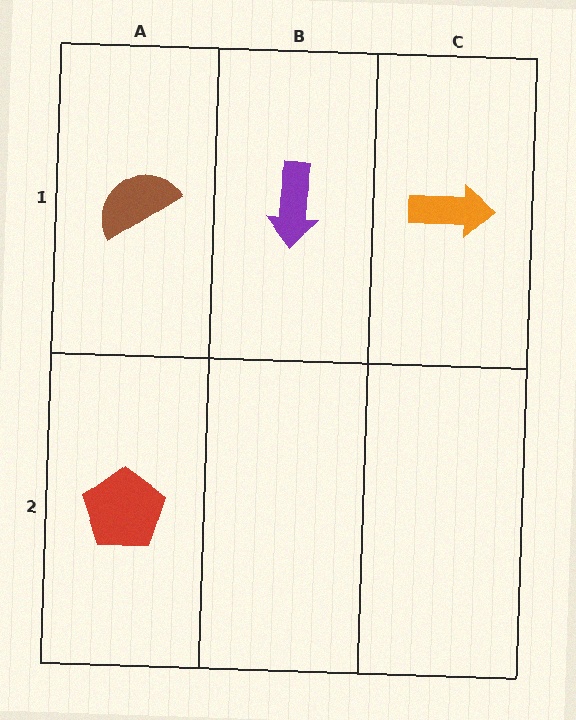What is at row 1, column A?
A brown semicircle.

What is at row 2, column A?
A red pentagon.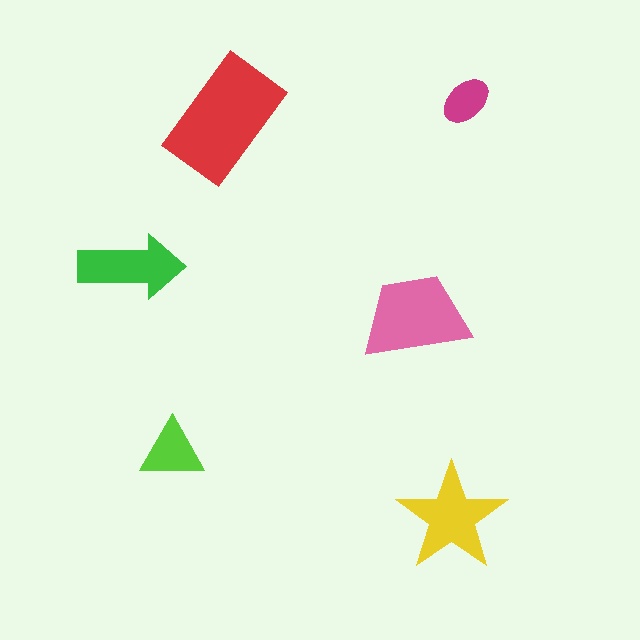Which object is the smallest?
The magenta ellipse.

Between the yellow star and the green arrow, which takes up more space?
The yellow star.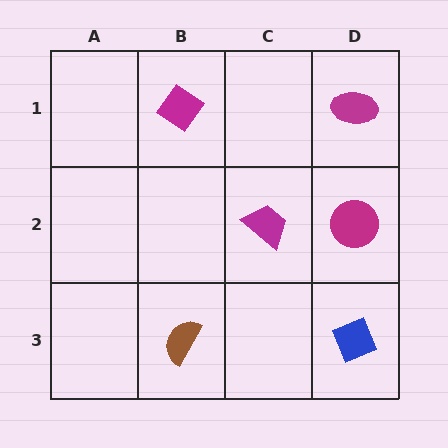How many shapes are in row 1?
2 shapes.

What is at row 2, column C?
A magenta trapezoid.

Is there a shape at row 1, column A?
No, that cell is empty.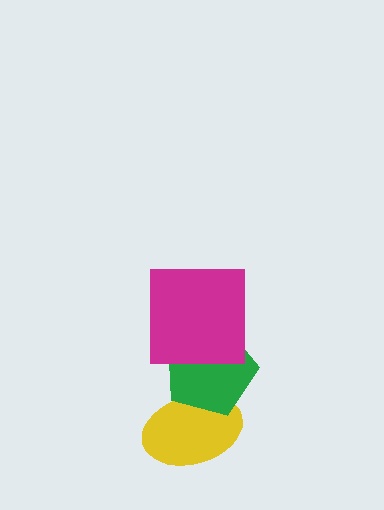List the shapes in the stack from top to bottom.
From top to bottom: the magenta square, the green pentagon, the yellow ellipse.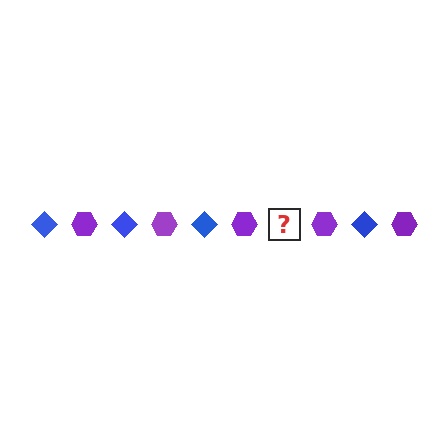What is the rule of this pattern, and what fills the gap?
The rule is that the pattern alternates between blue diamond and purple hexagon. The gap should be filled with a blue diamond.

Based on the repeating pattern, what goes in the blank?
The blank should be a blue diamond.